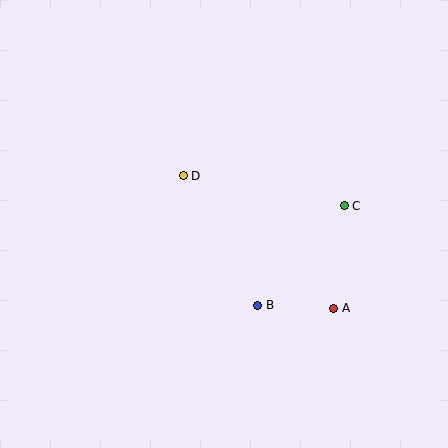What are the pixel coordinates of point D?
Point D is at (183, 176).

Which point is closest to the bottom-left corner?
Point B is closest to the bottom-left corner.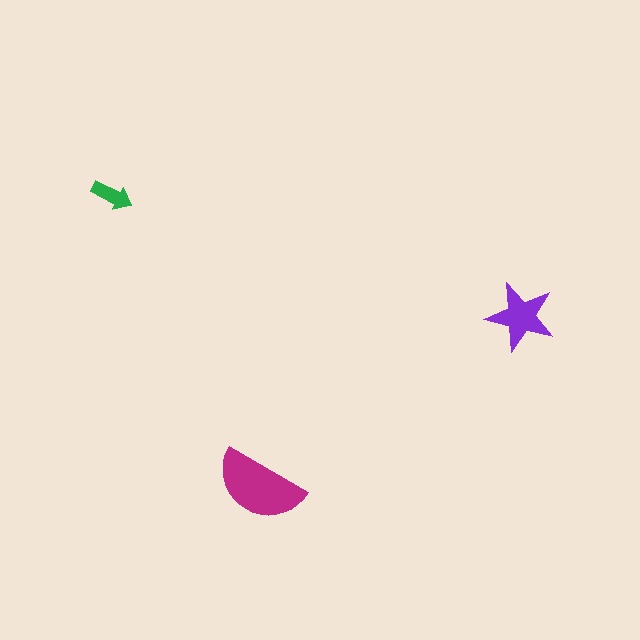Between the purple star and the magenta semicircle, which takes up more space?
The magenta semicircle.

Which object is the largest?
The magenta semicircle.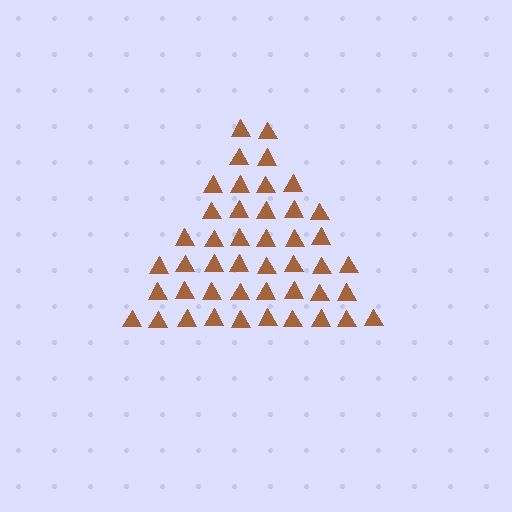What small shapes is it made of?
It is made of small triangles.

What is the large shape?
The large shape is a triangle.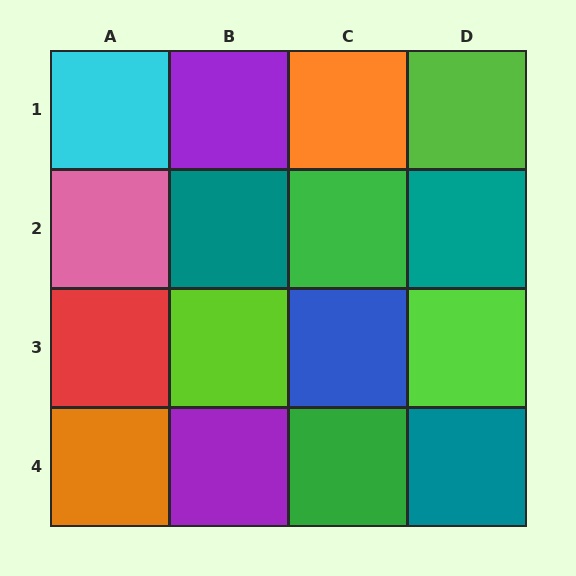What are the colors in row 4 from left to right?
Orange, purple, green, teal.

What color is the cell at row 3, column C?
Blue.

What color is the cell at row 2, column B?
Teal.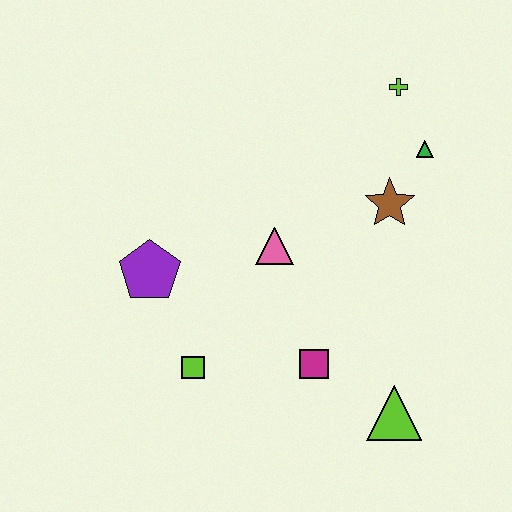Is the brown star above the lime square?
Yes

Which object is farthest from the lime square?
The lime cross is farthest from the lime square.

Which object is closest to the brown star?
The green triangle is closest to the brown star.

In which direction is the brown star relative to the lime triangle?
The brown star is above the lime triangle.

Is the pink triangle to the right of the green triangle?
No